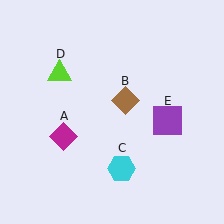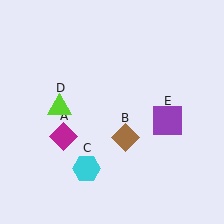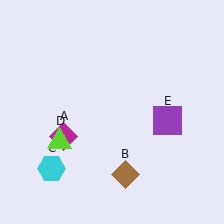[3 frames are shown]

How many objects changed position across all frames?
3 objects changed position: brown diamond (object B), cyan hexagon (object C), lime triangle (object D).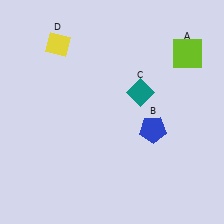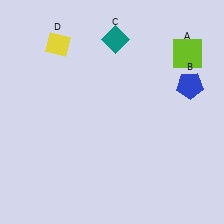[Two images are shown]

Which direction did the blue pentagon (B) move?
The blue pentagon (B) moved up.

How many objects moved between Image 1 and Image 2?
2 objects moved between the two images.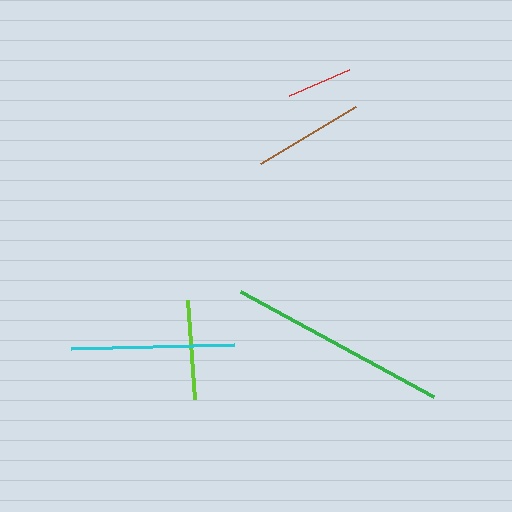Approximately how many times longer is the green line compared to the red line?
The green line is approximately 3.4 times the length of the red line.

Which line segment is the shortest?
The red line is the shortest at approximately 65 pixels.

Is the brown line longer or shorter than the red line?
The brown line is longer than the red line.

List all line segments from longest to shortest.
From longest to shortest: green, cyan, brown, lime, red.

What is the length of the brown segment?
The brown segment is approximately 111 pixels long.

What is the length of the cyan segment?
The cyan segment is approximately 163 pixels long.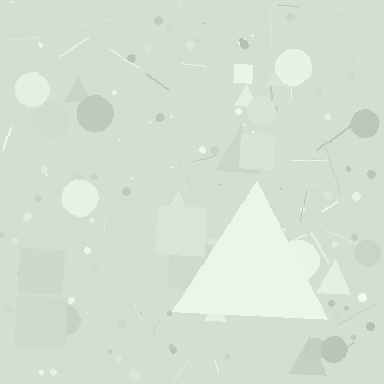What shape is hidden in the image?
A triangle is hidden in the image.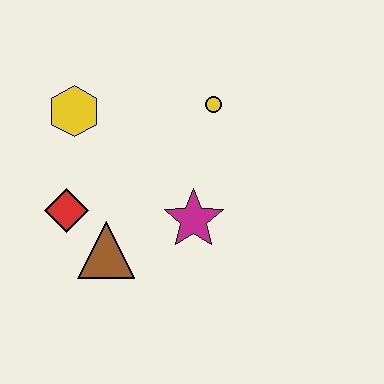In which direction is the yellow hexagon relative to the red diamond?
The yellow hexagon is above the red diamond.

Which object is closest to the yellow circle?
The magenta star is closest to the yellow circle.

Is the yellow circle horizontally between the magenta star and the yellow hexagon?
No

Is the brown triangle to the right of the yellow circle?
No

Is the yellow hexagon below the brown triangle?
No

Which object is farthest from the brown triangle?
The yellow circle is farthest from the brown triangle.